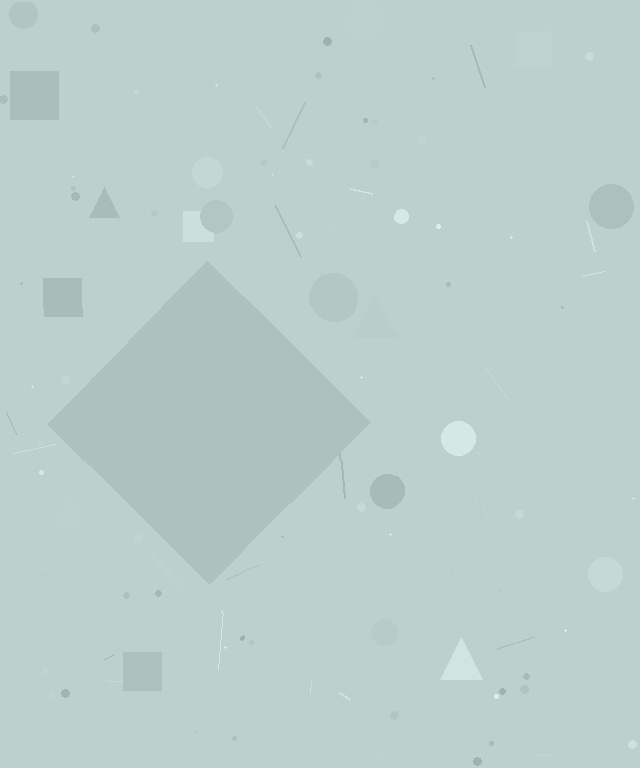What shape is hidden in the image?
A diamond is hidden in the image.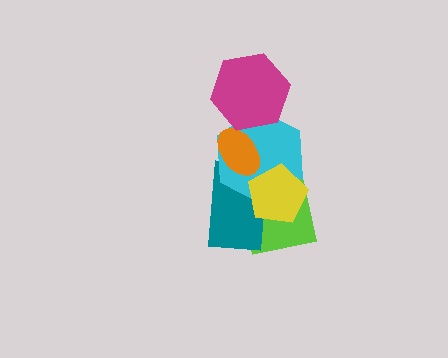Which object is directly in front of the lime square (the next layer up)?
The teal rectangle is directly in front of the lime square.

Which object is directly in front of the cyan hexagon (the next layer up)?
The orange ellipse is directly in front of the cyan hexagon.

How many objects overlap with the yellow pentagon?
3 objects overlap with the yellow pentagon.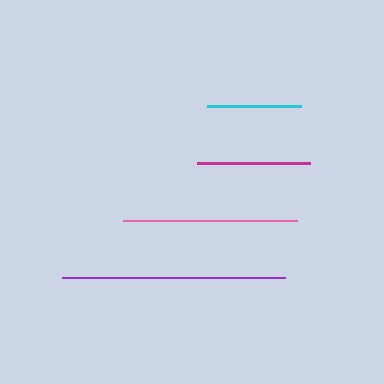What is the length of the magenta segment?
The magenta segment is approximately 113 pixels long.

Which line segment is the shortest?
The cyan line is the shortest at approximately 94 pixels.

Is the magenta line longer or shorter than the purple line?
The purple line is longer than the magenta line.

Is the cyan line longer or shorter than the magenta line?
The magenta line is longer than the cyan line.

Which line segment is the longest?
The purple line is the longest at approximately 223 pixels.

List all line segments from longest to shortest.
From longest to shortest: purple, pink, magenta, cyan.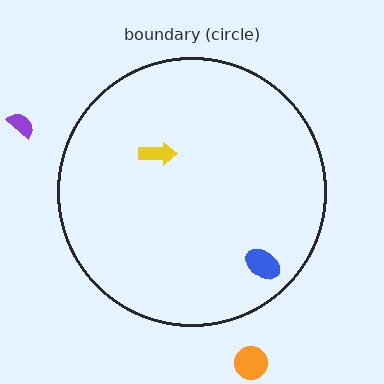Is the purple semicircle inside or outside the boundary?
Outside.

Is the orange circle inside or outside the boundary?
Outside.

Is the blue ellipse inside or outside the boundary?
Inside.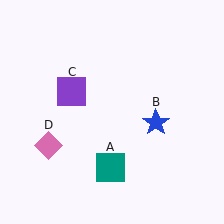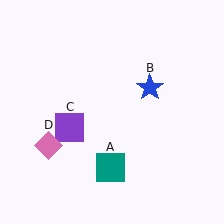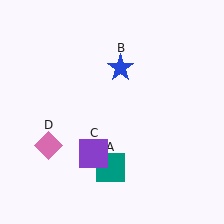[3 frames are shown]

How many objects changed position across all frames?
2 objects changed position: blue star (object B), purple square (object C).